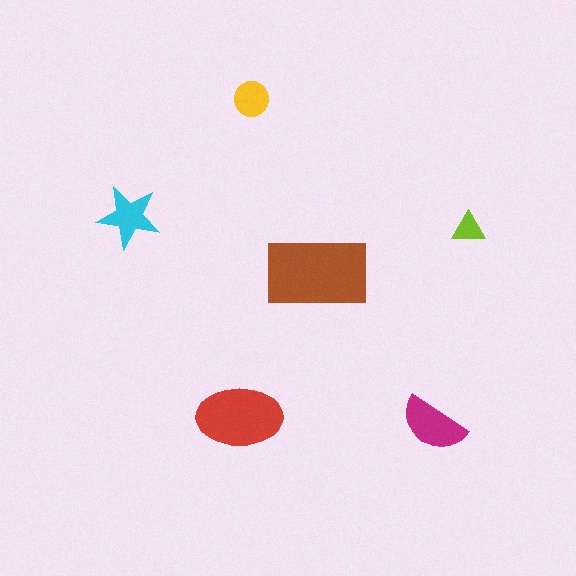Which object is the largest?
The brown rectangle.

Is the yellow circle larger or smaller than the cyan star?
Smaller.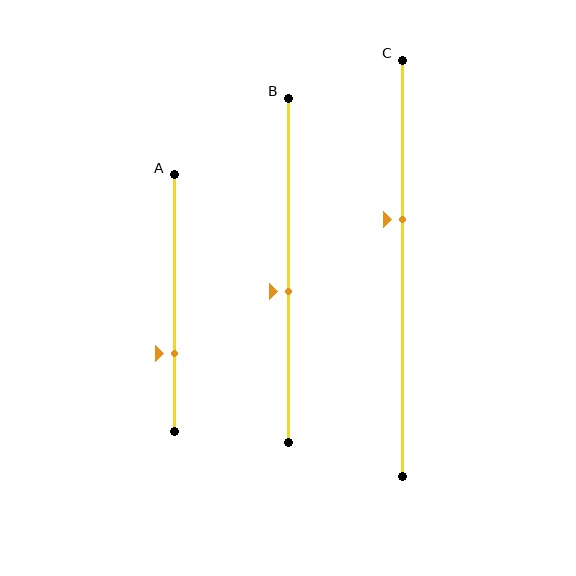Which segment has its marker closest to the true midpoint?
Segment B has its marker closest to the true midpoint.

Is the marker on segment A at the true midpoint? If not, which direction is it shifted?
No, the marker on segment A is shifted downward by about 20% of the segment length.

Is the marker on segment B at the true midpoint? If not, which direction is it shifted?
No, the marker on segment B is shifted downward by about 6% of the segment length.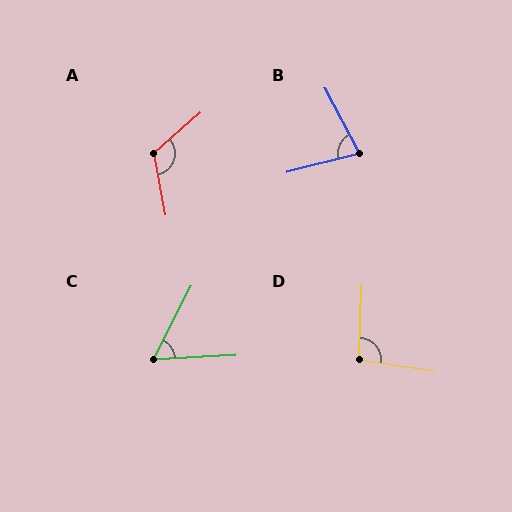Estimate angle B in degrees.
Approximately 77 degrees.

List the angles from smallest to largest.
C (60°), B (77°), D (97°), A (121°).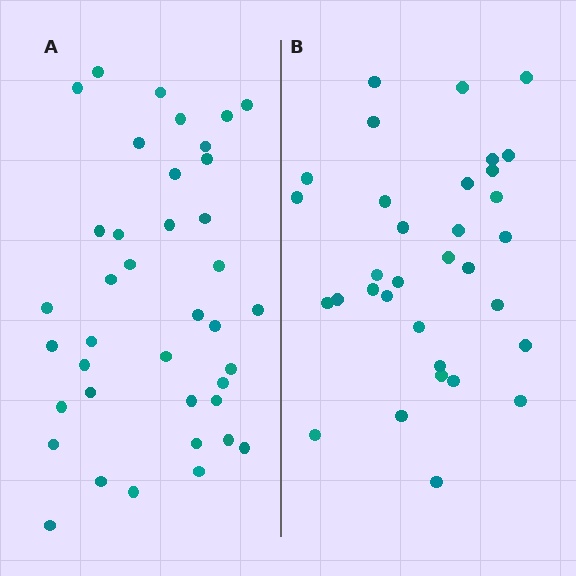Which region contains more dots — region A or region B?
Region A (the left region) has more dots.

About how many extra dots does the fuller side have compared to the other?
Region A has about 6 more dots than region B.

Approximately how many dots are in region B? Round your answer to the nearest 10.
About 30 dots. (The exact count is 33, which rounds to 30.)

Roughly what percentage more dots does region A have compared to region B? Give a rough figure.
About 20% more.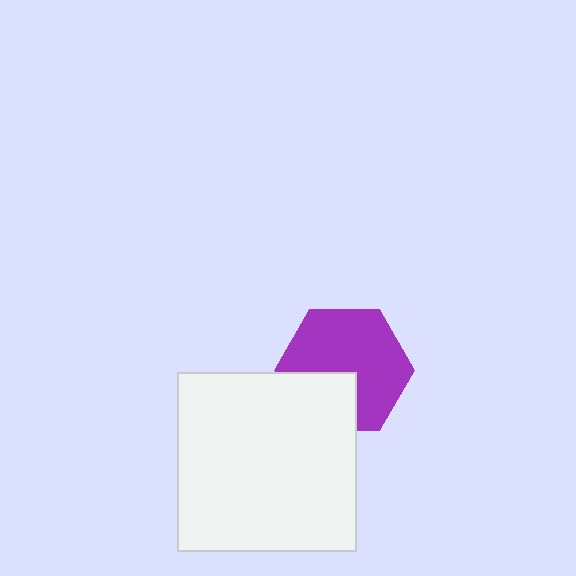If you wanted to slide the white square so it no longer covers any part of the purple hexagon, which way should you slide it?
Slide it down — that is the most direct way to separate the two shapes.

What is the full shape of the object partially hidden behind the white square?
The partially hidden object is a purple hexagon.